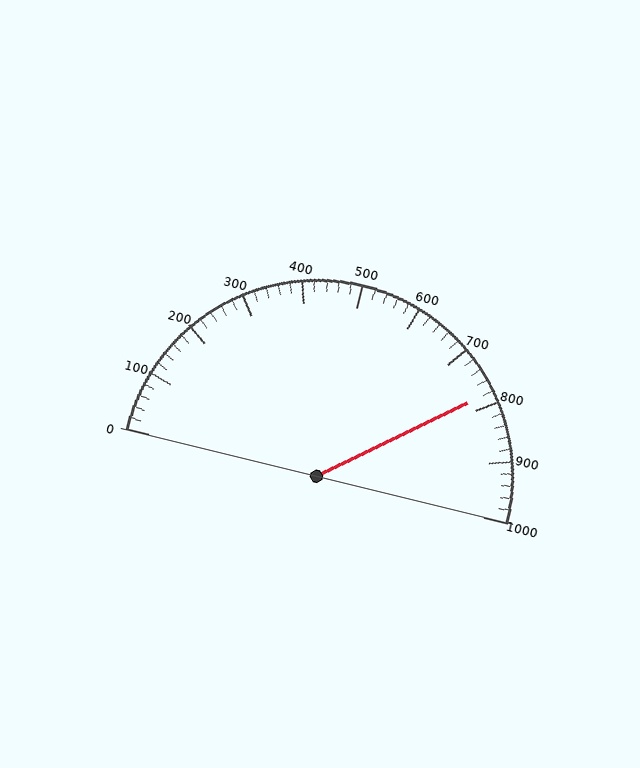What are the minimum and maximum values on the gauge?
The gauge ranges from 0 to 1000.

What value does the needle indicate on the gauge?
The needle indicates approximately 780.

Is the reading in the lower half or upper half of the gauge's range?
The reading is in the upper half of the range (0 to 1000).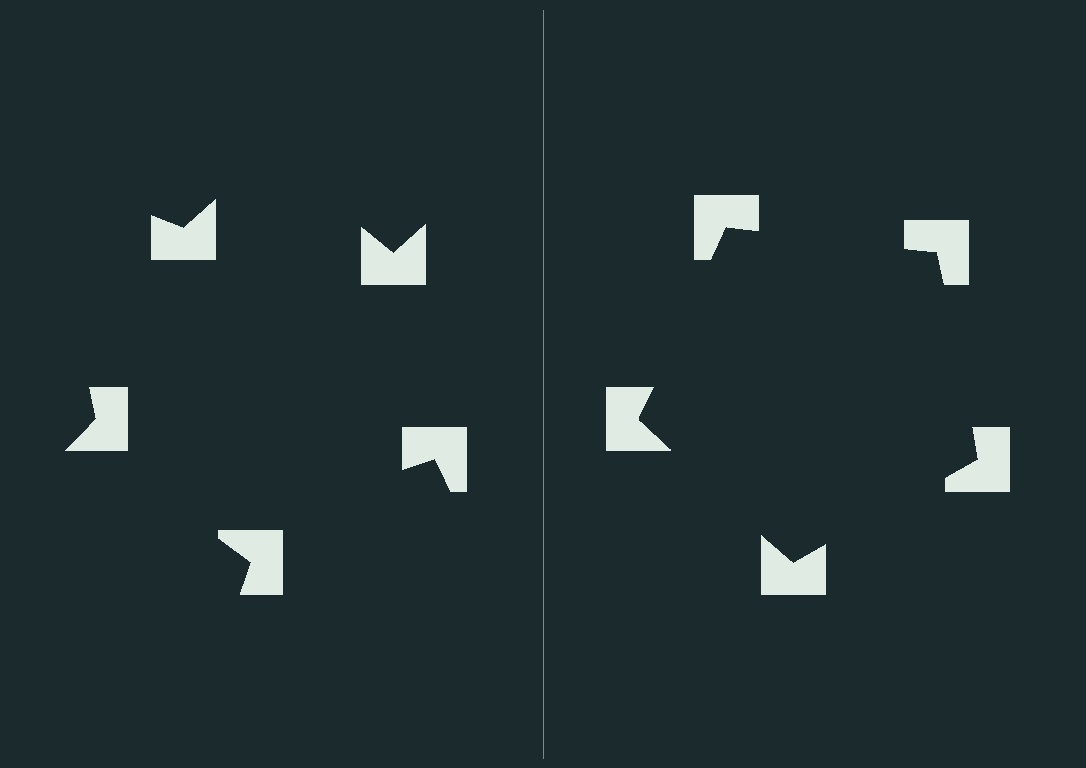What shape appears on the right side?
An illusory pentagon.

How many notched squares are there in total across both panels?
10 — 5 on each side.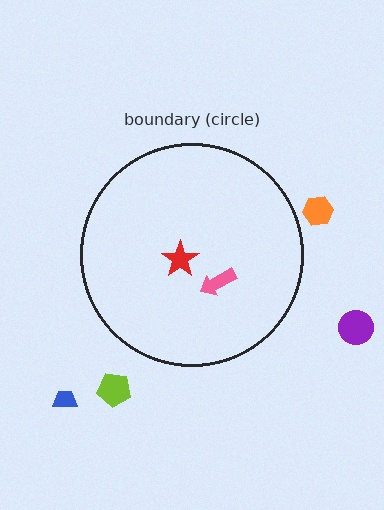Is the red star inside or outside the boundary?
Inside.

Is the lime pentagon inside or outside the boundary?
Outside.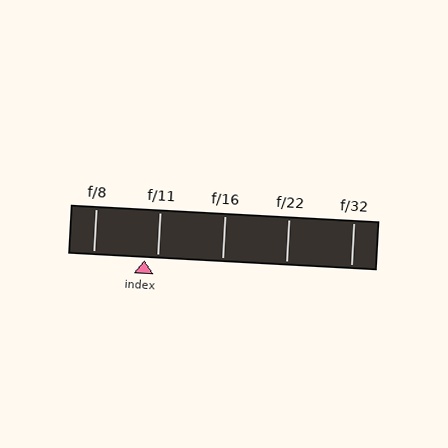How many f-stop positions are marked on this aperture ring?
There are 5 f-stop positions marked.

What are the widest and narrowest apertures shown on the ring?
The widest aperture shown is f/8 and the narrowest is f/32.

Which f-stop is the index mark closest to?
The index mark is closest to f/11.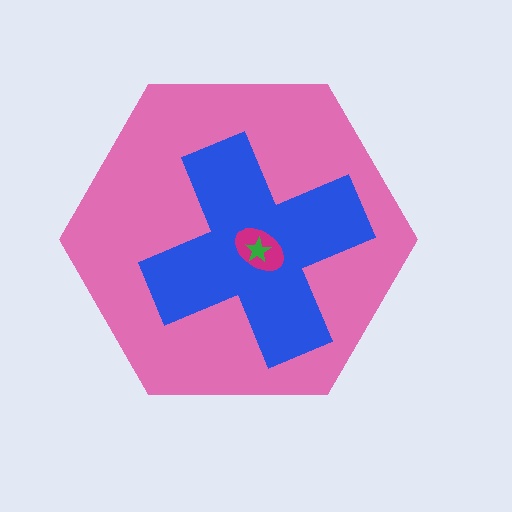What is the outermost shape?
The pink hexagon.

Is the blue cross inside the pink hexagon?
Yes.